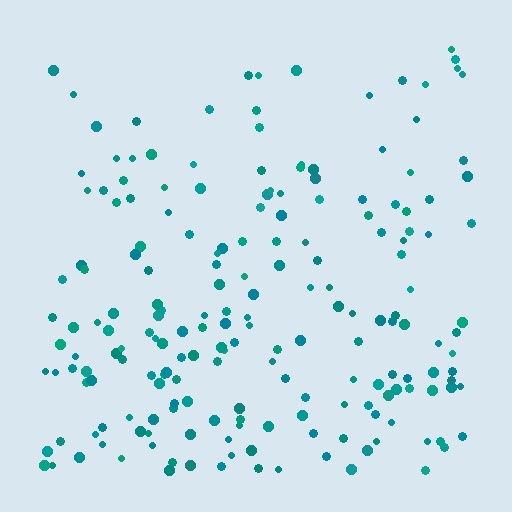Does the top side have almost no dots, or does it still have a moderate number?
Still a moderate number, just noticeably fewer than the bottom.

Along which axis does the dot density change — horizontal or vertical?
Vertical.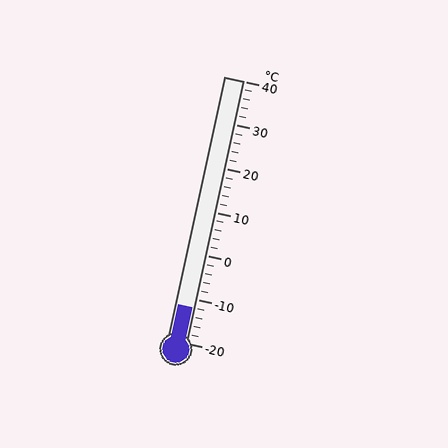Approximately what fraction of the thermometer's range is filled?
The thermometer is filled to approximately 15% of its range.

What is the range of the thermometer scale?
The thermometer scale ranges from -20°C to 40°C.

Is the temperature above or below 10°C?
The temperature is below 10°C.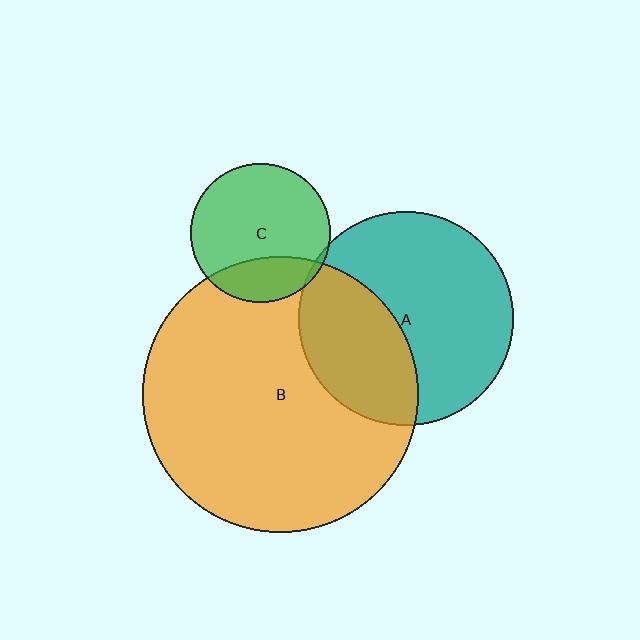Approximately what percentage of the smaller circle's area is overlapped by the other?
Approximately 5%.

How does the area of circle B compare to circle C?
Approximately 3.9 times.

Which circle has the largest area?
Circle B (orange).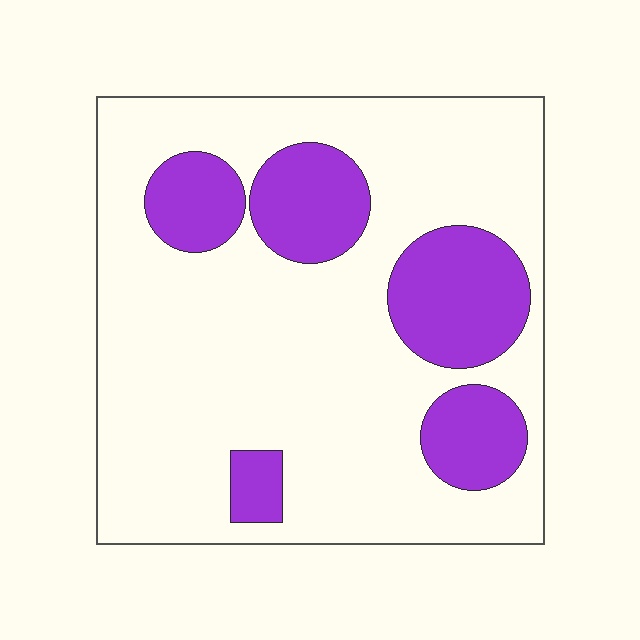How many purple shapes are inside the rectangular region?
5.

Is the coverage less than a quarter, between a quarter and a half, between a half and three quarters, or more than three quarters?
Less than a quarter.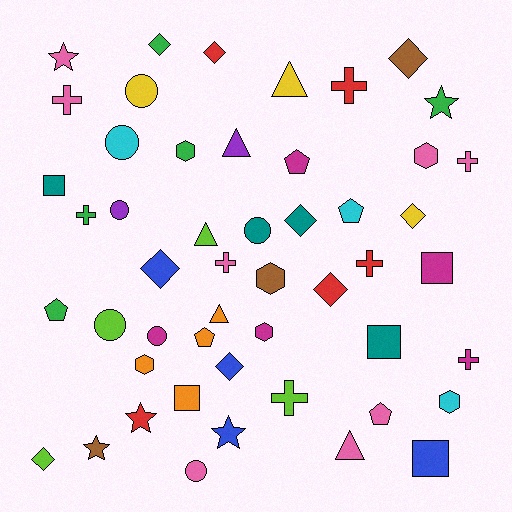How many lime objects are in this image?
There are 4 lime objects.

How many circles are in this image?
There are 7 circles.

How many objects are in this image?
There are 50 objects.